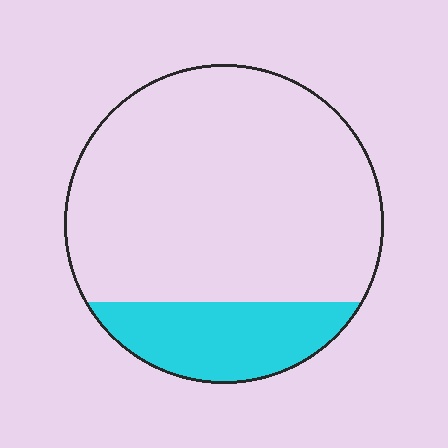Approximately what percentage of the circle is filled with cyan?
Approximately 20%.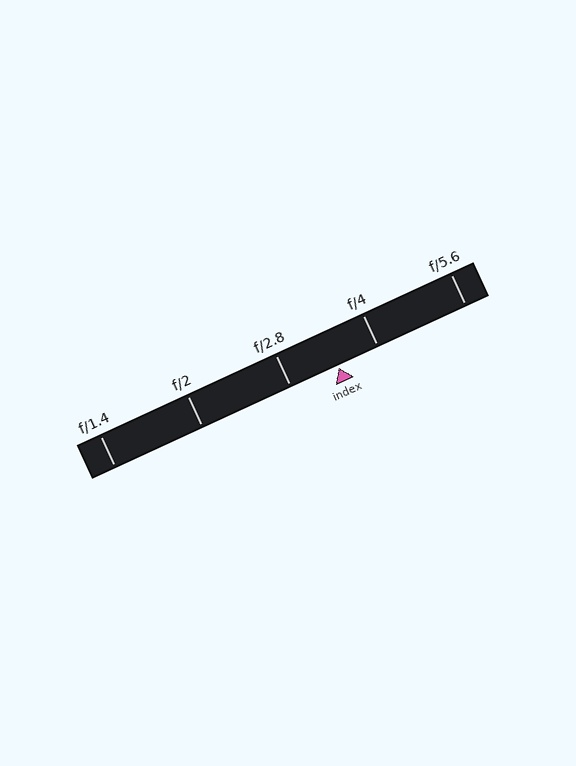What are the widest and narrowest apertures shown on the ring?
The widest aperture shown is f/1.4 and the narrowest is f/5.6.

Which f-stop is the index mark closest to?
The index mark is closest to f/4.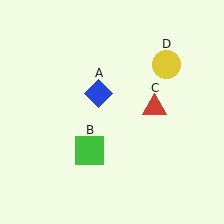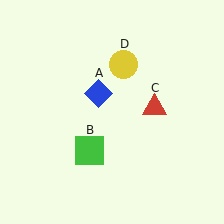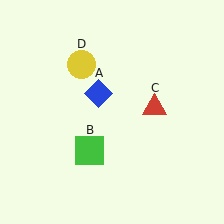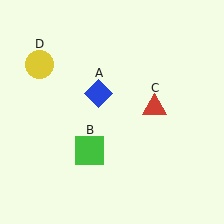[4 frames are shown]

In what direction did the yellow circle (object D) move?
The yellow circle (object D) moved left.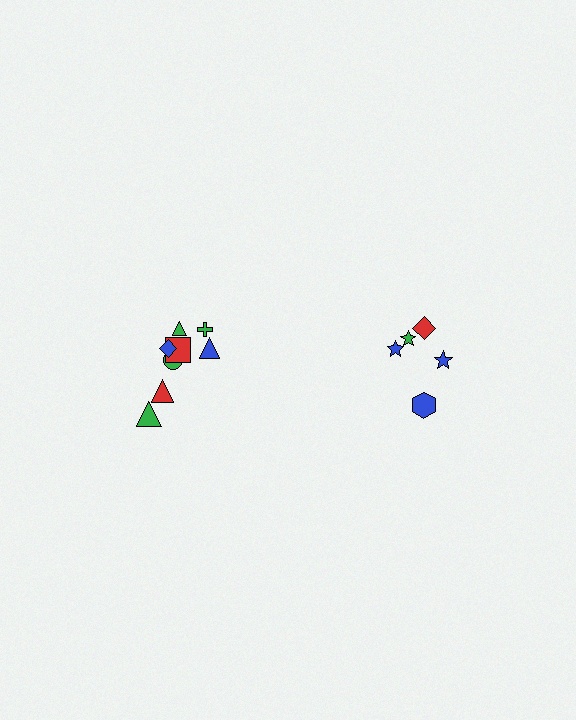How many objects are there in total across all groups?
There are 13 objects.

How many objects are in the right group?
There are 5 objects.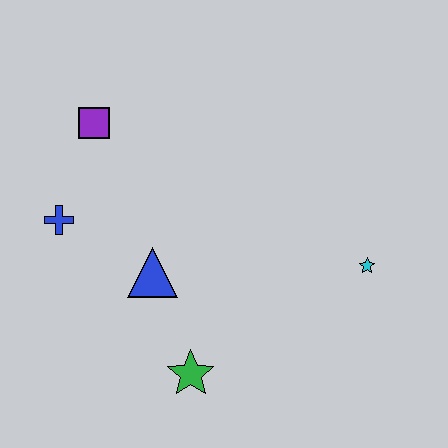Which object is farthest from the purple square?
The cyan star is farthest from the purple square.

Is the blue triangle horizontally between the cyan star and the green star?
No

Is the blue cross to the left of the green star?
Yes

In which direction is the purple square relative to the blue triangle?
The purple square is above the blue triangle.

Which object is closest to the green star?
The blue triangle is closest to the green star.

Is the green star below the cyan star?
Yes